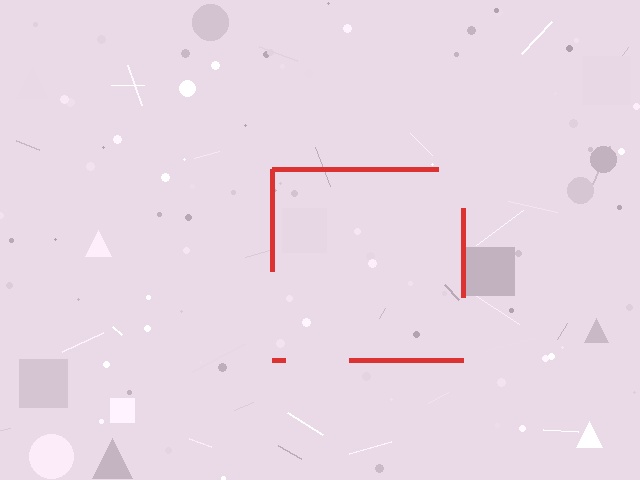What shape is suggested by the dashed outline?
The dashed outline suggests a square.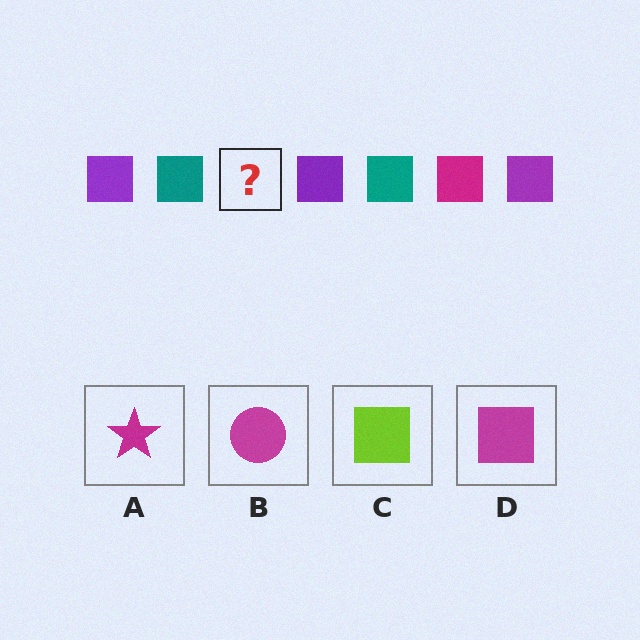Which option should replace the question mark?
Option D.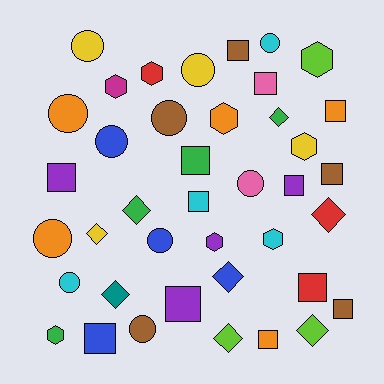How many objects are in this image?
There are 40 objects.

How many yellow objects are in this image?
There are 4 yellow objects.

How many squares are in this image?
There are 13 squares.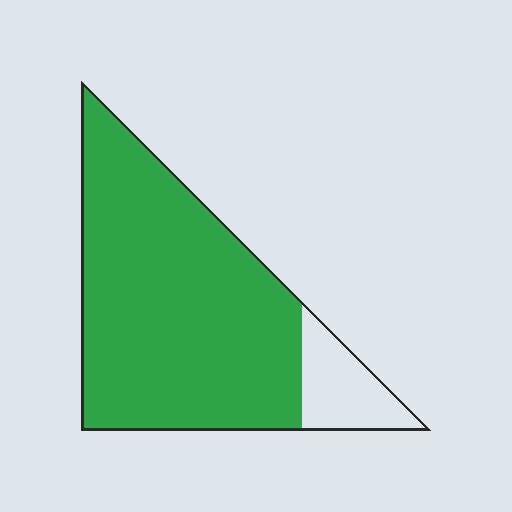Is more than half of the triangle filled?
Yes.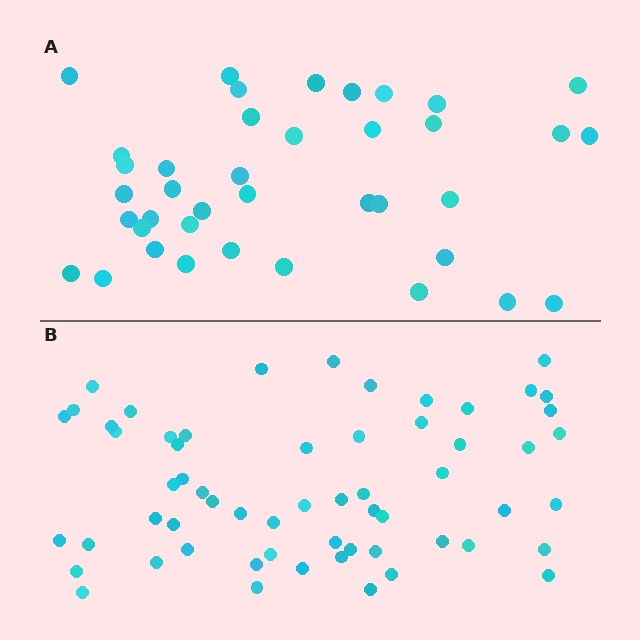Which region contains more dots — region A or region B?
Region B (the bottom region) has more dots.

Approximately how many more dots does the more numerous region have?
Region B has approximately 20 more dots than region A.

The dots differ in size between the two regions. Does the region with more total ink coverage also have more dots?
No. Region A has more total ink coverage because its dots are larger, but region B actually contains more individual dots. Total area can be misleading — the number of items is what matters here.